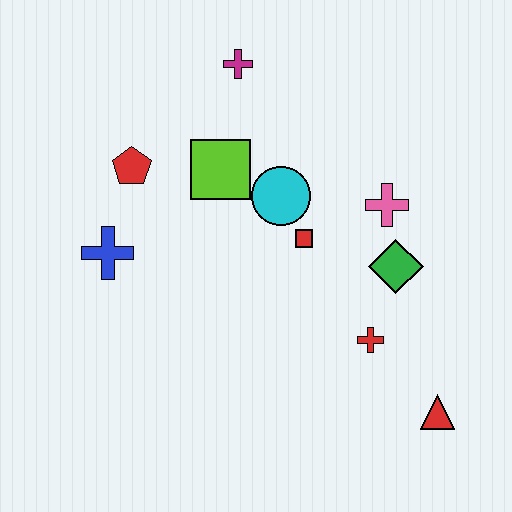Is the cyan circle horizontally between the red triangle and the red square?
No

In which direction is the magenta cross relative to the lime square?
The magenta cross is above the lime square.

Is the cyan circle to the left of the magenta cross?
No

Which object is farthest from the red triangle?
The magenta cross is farthest from the red triangle.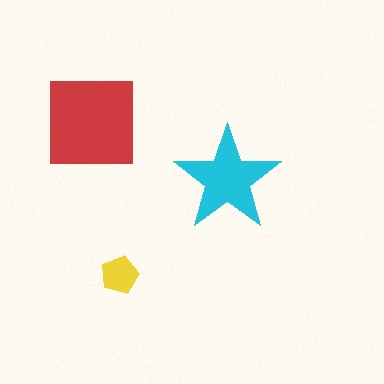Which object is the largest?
The red square.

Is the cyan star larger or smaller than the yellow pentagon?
Larger.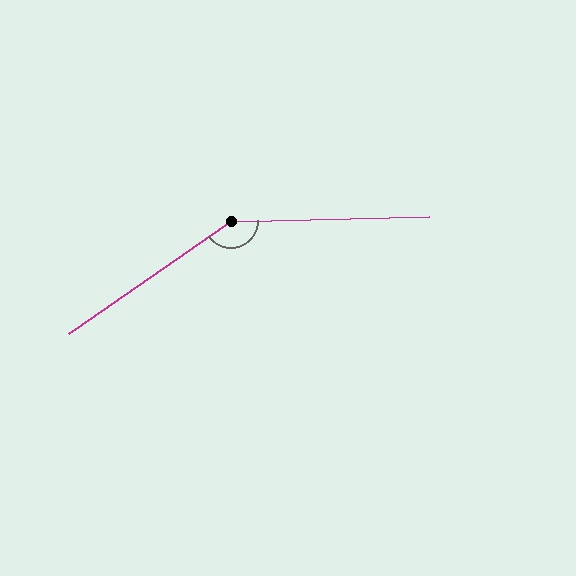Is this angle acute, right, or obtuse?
It is obtuse.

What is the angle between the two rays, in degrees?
Approximately 146 degrees.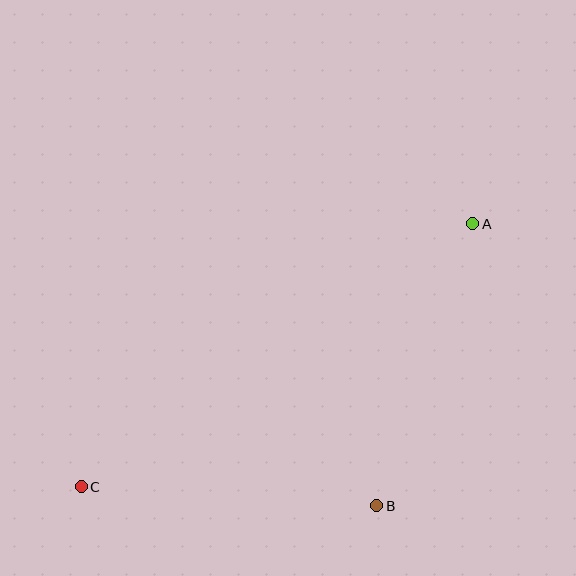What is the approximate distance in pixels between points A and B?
The distance between A and B is approximately 298 pixels.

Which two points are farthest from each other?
Points A and C are farthest from each other.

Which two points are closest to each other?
Points B and C are closest to each other.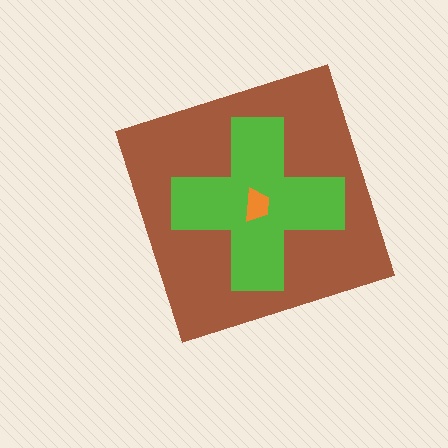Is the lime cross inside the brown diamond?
Yes.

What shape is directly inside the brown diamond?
The lime cross.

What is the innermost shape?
The orange trapezoid.